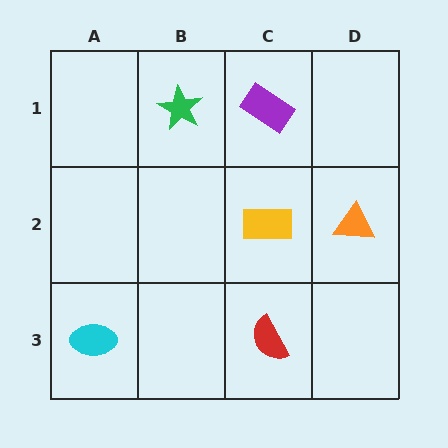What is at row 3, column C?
A red semicircle.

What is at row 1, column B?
A green star.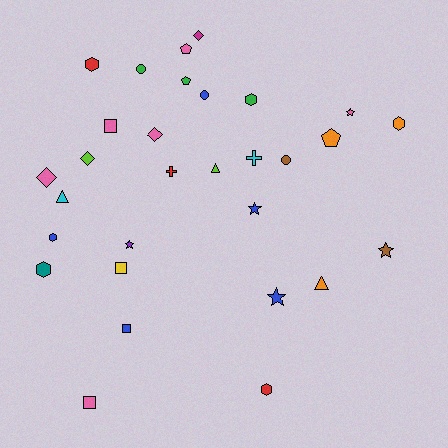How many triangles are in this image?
There are 3 triangles.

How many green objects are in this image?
There are 3 green objects.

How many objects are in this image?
There are 30 objects.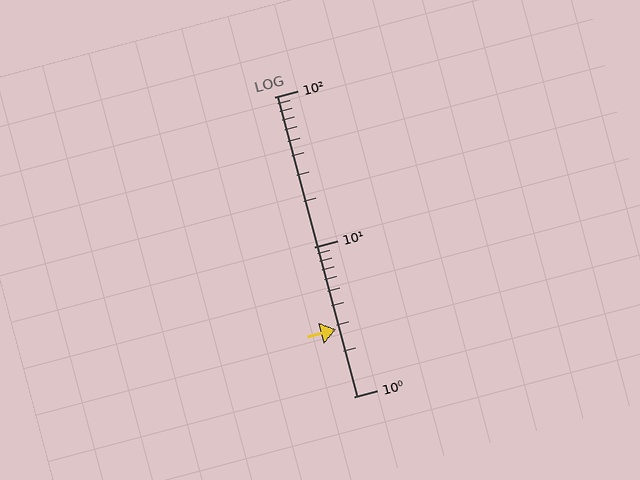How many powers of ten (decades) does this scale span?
The scale spans 2 decades, from 1 to 100.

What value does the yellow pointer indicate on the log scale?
The pointer indicates approximately 2.8.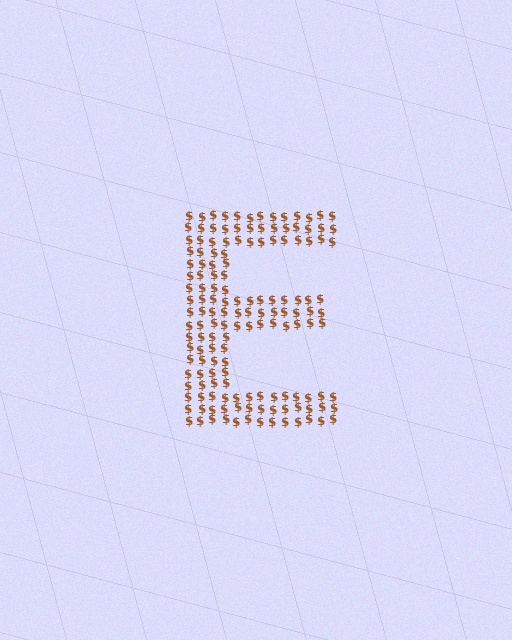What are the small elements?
The small elements are dollar signs.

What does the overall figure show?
The overall figure shows the letter E.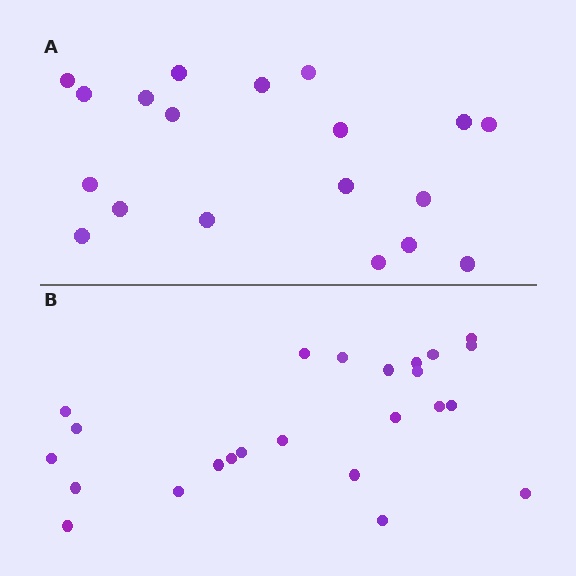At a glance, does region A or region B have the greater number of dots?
Region B (the bottom region) has more dots.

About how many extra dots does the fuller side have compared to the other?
Region B has about 5 more dots than region A.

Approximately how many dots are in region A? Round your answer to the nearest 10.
About 20 dots. (The exact count is 19, which rounds to 20.)